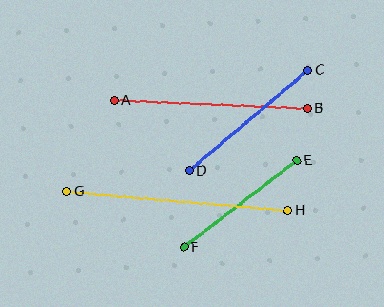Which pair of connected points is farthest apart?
Points G and H are farthest apart.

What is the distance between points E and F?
The distance is approximately 142 pixels.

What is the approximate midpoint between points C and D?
The midpoint is at approximately (248, 121) pixels.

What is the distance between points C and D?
The distance is approximately 156 pixels.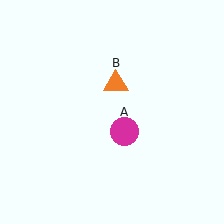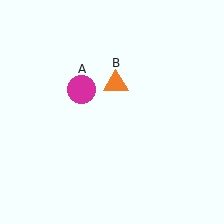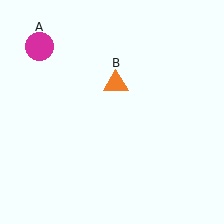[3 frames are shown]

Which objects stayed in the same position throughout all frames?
Orange triangle (object B) remained stationary.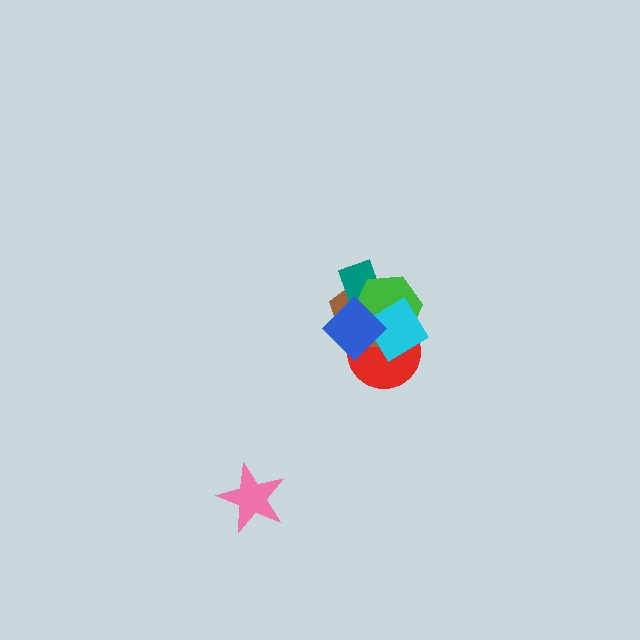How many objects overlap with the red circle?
4 objects overlap with the red circle.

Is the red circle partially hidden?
Yes, it is partially covered by another shape.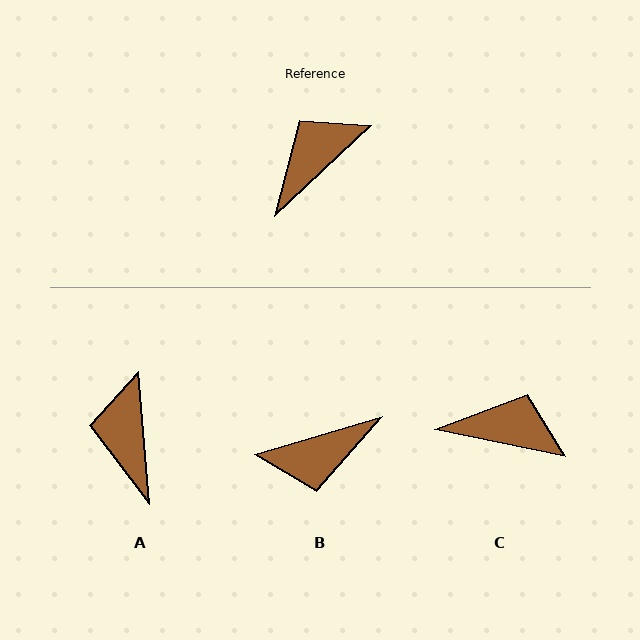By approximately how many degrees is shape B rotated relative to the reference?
Approximately 153 degrees counter-clockwise.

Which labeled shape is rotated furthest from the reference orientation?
B, about 153 degrees away.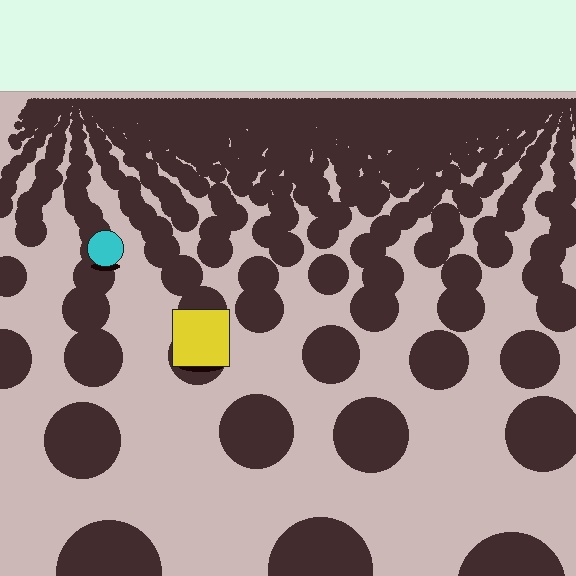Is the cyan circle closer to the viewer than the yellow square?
No. The yellow square is closer — you can tell from the texture gradient: the ground texture is coarser near it.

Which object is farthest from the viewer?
The cyan circle is farthest from the viewer. It appears smaller and the ground texture around it is denser.